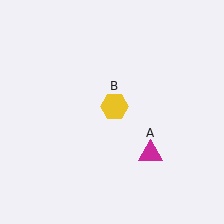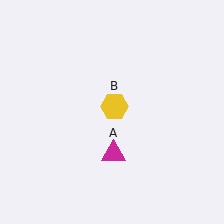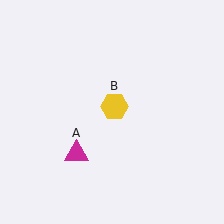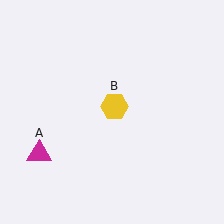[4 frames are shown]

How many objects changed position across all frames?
1 object changed position: magenta triangle (object A).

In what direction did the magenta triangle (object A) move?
The magenta triangle (object A) moved left.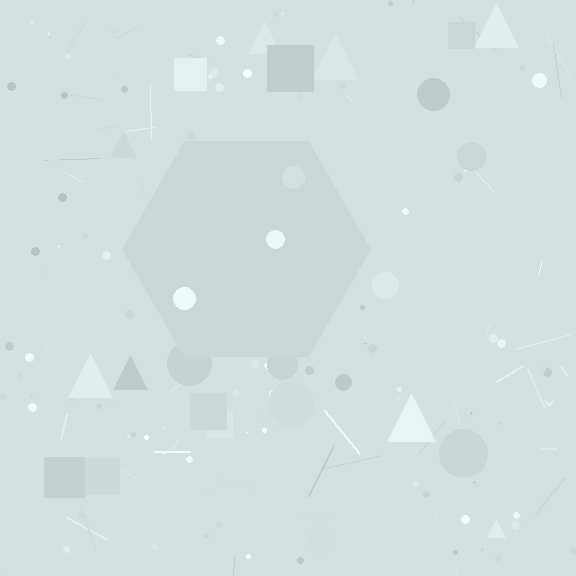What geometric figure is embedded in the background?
A hexagon is embedded in the background.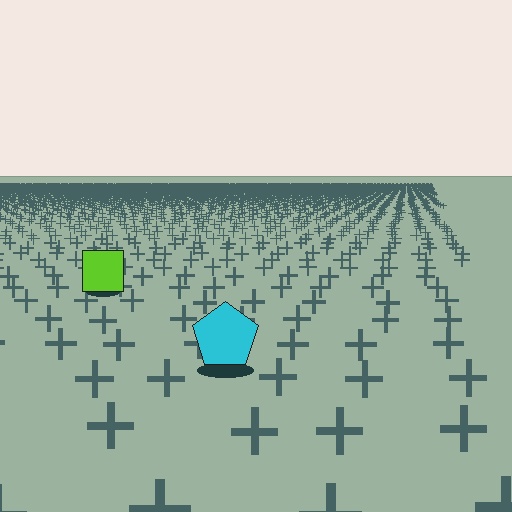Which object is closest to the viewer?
The cyan pentagon is closest. The texture marks near it are larger and more spread out.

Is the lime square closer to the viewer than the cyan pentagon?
No. The cyan pentagon is closer — you can tell from the texture gradient: the ground texture is coarser near it.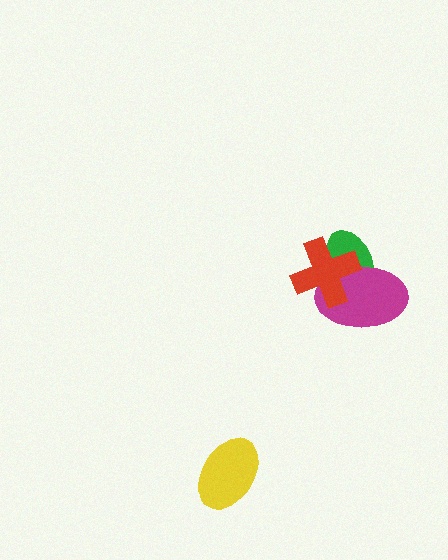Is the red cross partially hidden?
No, no other shape covers it.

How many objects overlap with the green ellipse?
2 objects overlap with the green ellipse.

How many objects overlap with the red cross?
2 objects overlap with the red cross.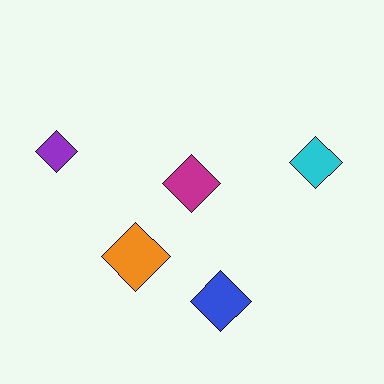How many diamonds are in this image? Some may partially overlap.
There are 5 diamonds.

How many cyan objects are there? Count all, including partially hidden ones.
There is 1 cyan object.